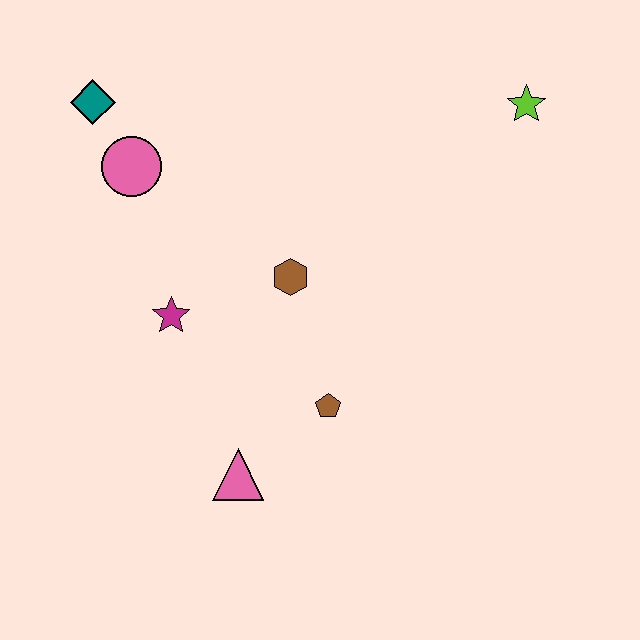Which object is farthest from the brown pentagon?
The teal diamond is farthest from the brown pentagon.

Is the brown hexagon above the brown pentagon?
Yes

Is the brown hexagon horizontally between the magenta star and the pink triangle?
No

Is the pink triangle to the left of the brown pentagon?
Yes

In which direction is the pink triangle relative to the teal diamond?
The pink triangle is below the teal diamond.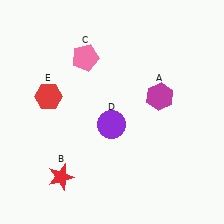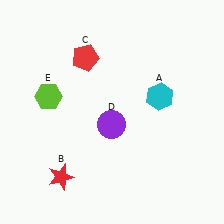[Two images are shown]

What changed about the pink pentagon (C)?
In Image 1, C is pink. In Image 2, it changed to red.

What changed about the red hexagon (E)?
In Image 1, E is red. In Image 2, it changed to lime.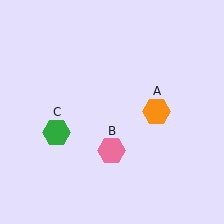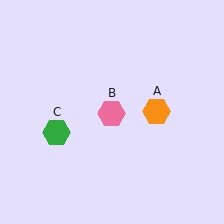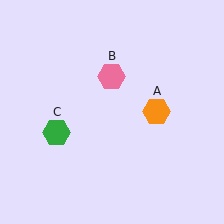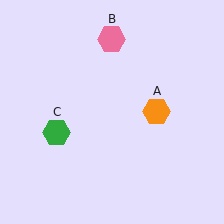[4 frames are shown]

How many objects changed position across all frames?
1 object changed position: pink hexagon (object B).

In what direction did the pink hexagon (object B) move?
The pink hexagon (object B) moved up.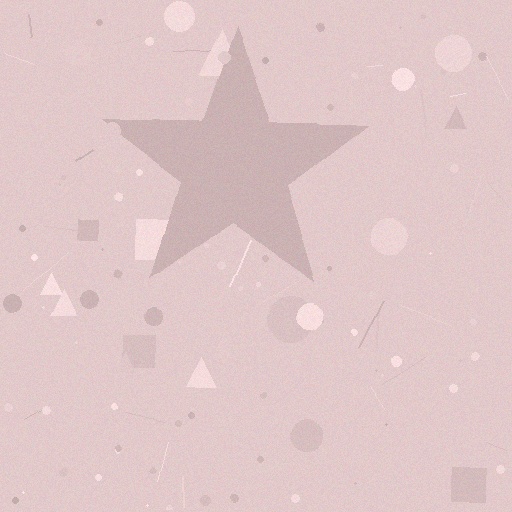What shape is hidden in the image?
A star is hidden in the image.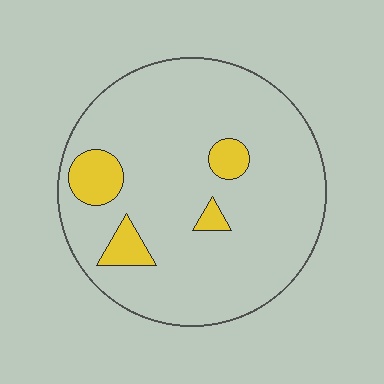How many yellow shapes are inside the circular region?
4.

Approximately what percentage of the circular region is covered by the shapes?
Approximately 10%.